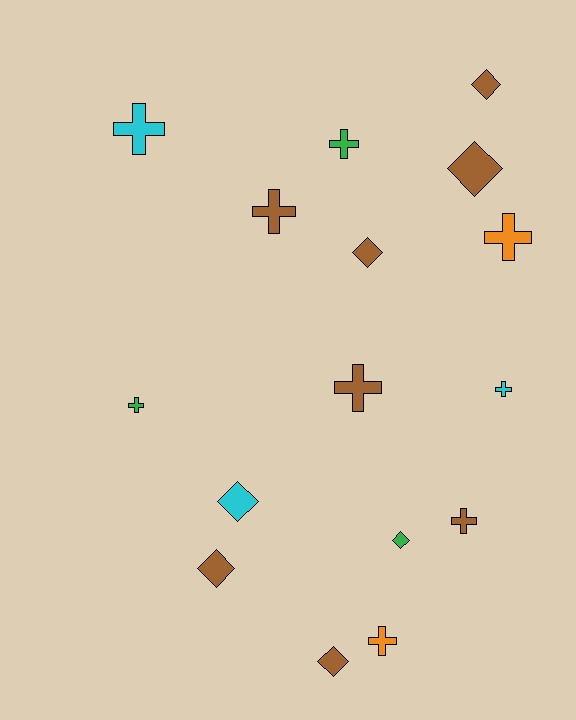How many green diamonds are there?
There is 1 green diamond.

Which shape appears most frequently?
Cross, with 9 objects.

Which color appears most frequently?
Brown, with 8 objects.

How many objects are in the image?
There are 16 objects.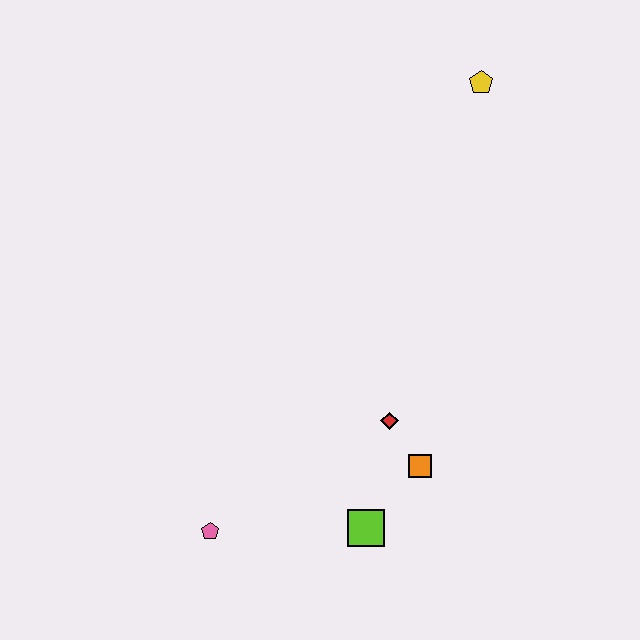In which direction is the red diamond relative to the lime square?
The red diamond is above the lime square.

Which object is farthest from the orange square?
The yellow pentagon is farthest from the orange square.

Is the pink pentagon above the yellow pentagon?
No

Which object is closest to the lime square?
The orange square is closest to the lime square.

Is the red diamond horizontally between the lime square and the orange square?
Yes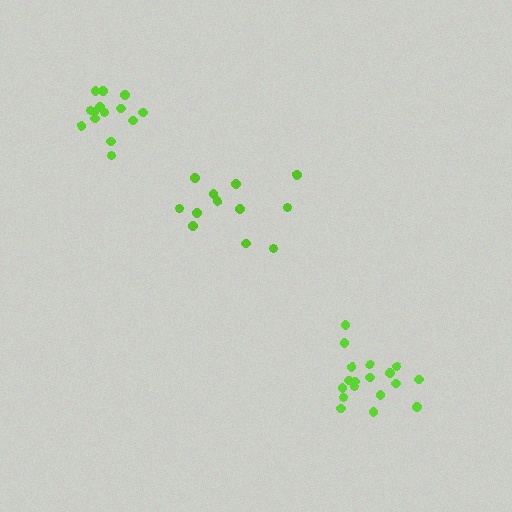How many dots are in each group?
Group 1: 18 dots, Group 2: 12 dots, Group 3: 14 dots (44 total).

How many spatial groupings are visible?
There are 3 spatial groupings.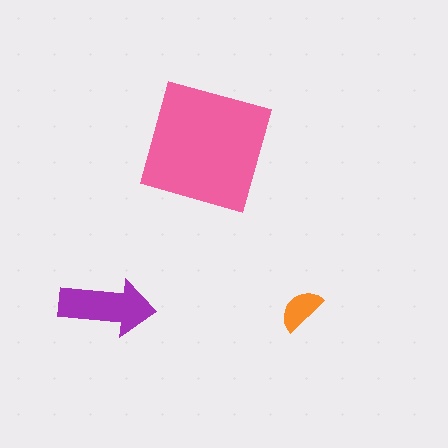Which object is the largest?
The pink square.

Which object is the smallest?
The orange semicircle.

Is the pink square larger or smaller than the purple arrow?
Larger.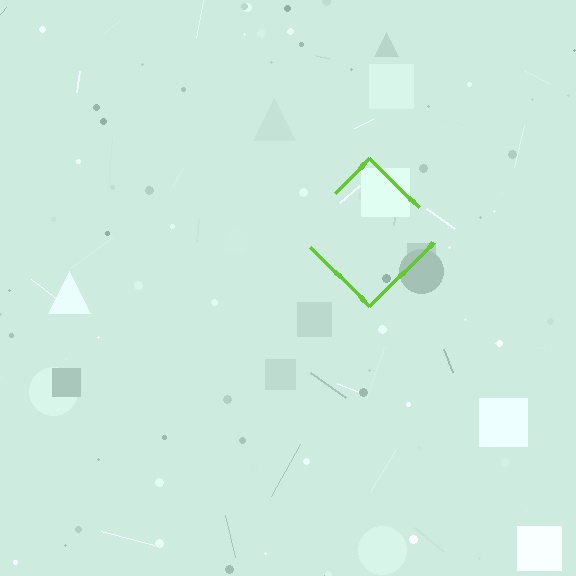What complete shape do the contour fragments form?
The contour fragments form a diamond.